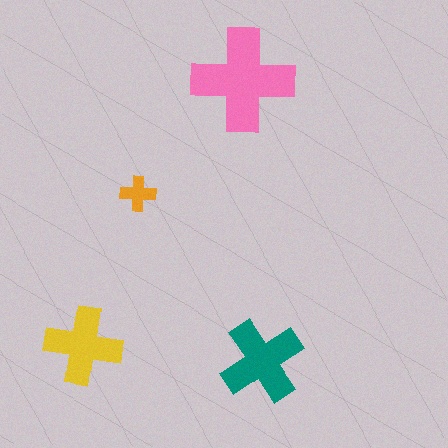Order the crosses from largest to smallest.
the pink one, the teal one, the yellow one, the orange one.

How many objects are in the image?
There are 4 objects in the image.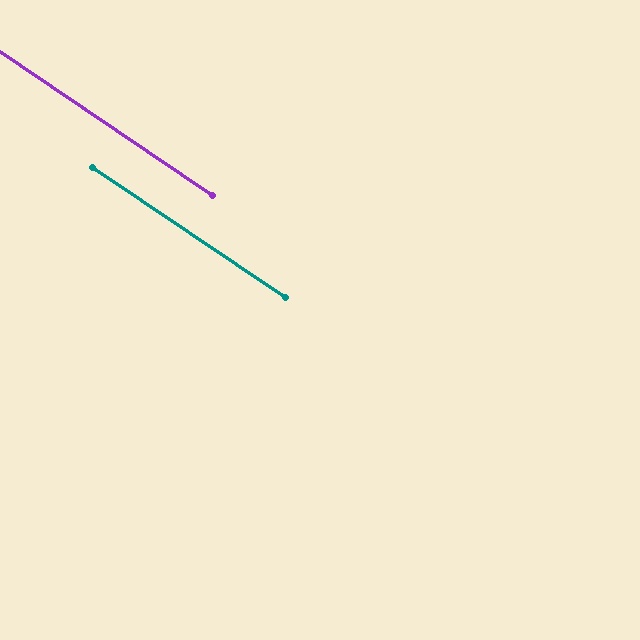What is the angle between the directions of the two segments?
Approximately 0 degrees.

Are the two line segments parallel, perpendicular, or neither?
Parallel — their directions differ by only 0.0°.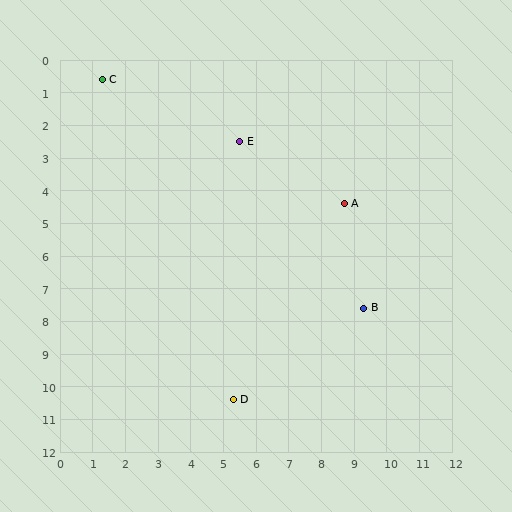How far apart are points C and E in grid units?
Points C and E are about 4.6 grid units apart.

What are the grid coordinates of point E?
Point E is at approximately (5.5, 2.5).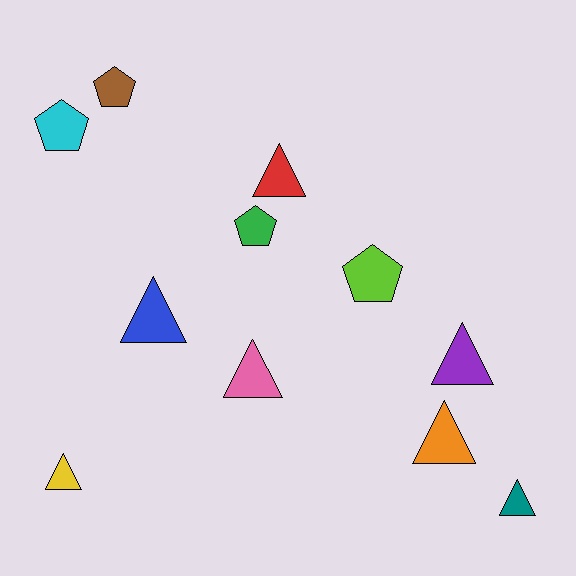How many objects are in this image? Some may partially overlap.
There are 11 objects.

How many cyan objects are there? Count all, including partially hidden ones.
There is 1 cyan object.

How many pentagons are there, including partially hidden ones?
There are 4 pentagons.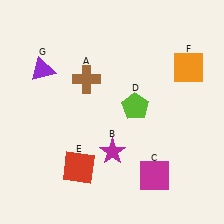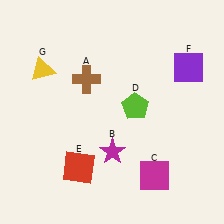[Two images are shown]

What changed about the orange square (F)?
In Image 1, F is orange. In Image 2, it changed to purple.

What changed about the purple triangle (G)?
In Image 1, G is purple. In Image 2, it changed to yellow.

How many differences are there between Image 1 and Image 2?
There are 2 differences between the two images.